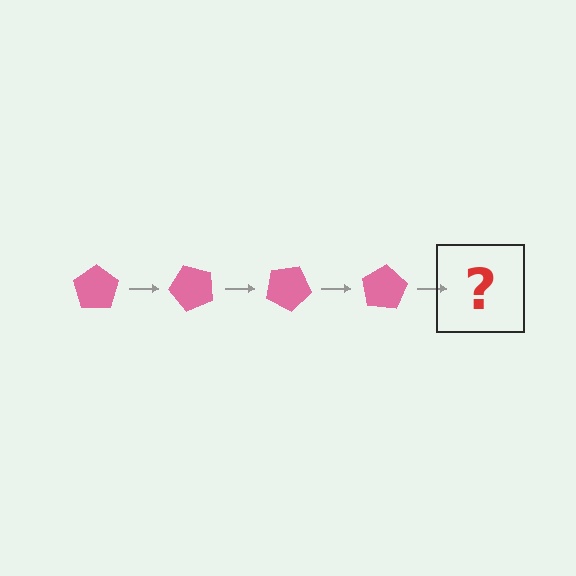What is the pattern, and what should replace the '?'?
The pattern is that the pentagon rotates 50 degrees each step. The '?' should be a pink pentagon rotated 200 degrees.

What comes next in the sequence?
The next element should be a pink pentagon rotated 200 degrees.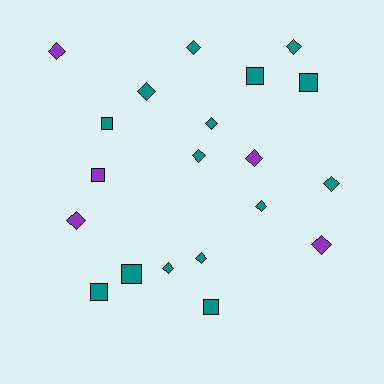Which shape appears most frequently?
Diamond, with 13 objects.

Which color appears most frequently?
Teal, with 15 objects.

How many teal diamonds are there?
There are 9 teal diamonds.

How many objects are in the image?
There are 20 objects.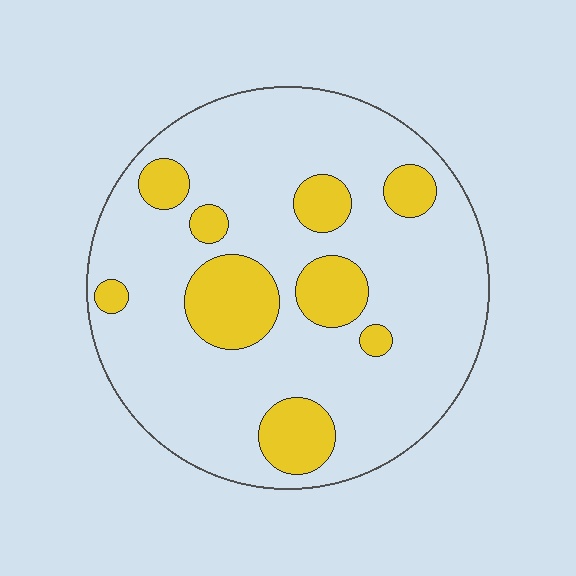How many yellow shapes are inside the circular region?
9.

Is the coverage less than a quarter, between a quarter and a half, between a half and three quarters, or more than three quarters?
Less than a quarter.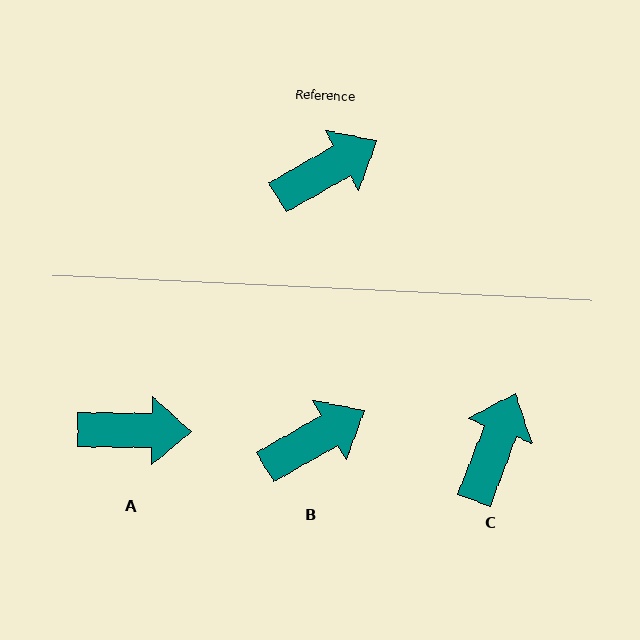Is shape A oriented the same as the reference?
No, it is off by about 31 degrees.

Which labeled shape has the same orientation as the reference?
B.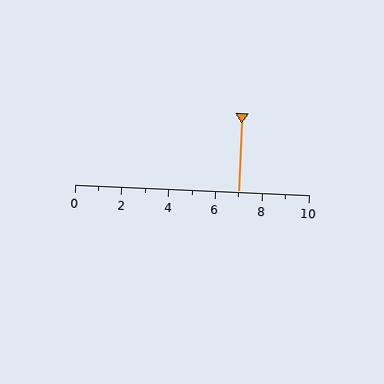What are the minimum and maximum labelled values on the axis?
The axis runs from 0 to 10.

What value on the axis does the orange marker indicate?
The marker indicates approximately 7.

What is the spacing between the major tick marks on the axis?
The major ticks are spaced 2 apart.